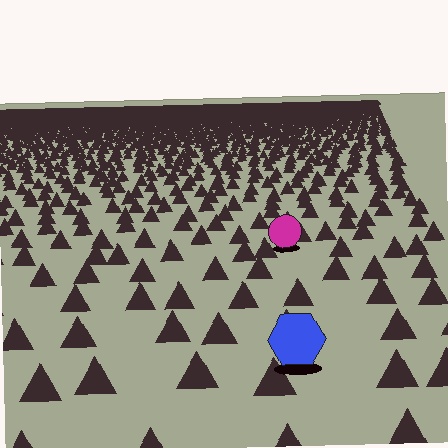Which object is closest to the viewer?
The blue hexagon is closest. The texture marks near it are larger and more spread out.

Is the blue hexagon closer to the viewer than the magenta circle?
Yes. The blue hexagon is closer — you can tell from the texture gradient: the ground texture is coarser near it.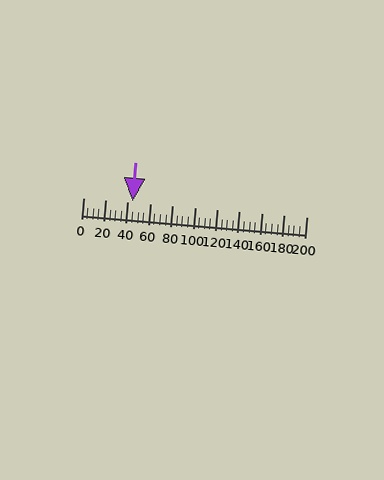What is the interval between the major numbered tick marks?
The major tick marks are spaced 20 units apart.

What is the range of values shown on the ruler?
The ruler shows values from 0 to 200.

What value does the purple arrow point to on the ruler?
The purple arrow points to approximately 44.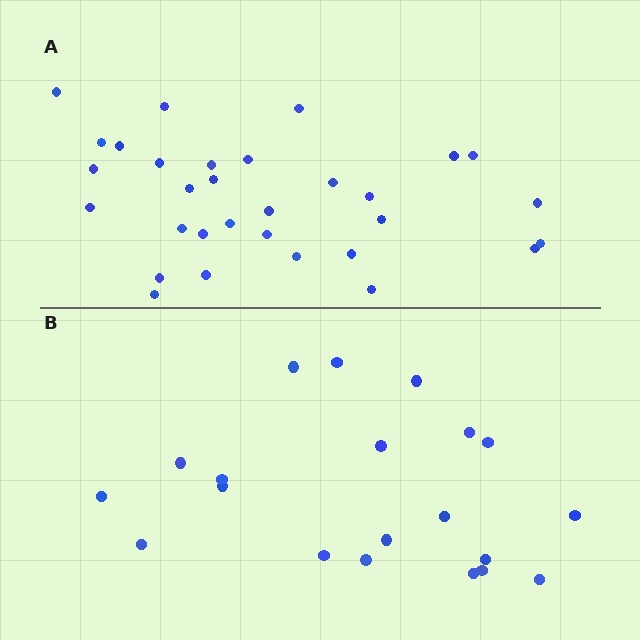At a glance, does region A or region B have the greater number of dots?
Region A (the top region) has more dots.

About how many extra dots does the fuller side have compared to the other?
Region A has roughly 12 or so more dots than region B.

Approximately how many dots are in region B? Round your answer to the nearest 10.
About 20 dots.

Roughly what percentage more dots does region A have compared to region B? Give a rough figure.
About 55% more.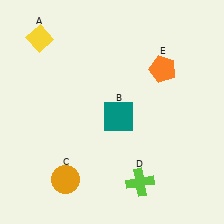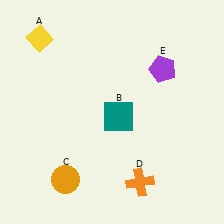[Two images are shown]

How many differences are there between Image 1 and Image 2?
There are 2 differences between the two images.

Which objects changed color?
D changed from lime to orange. E changed from orange to purple.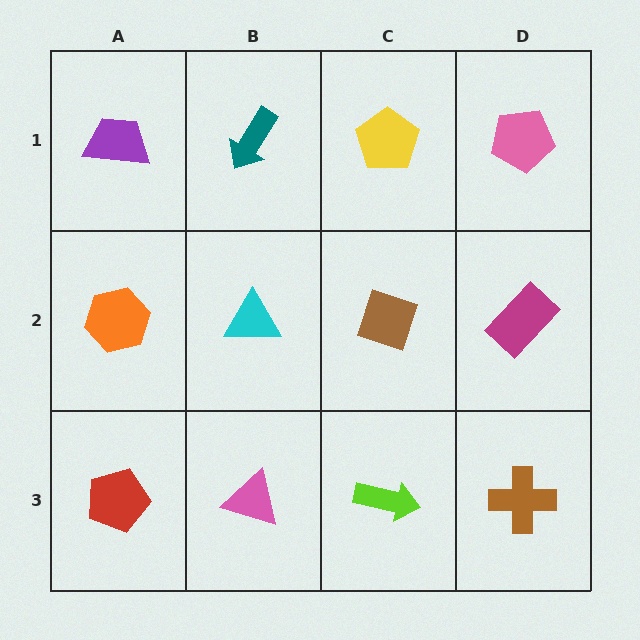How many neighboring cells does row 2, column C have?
4.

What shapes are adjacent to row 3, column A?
An orange hexagon (row 2, column A), a pink triangle (row 3, column B).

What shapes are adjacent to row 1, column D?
A magenta rectangle (row 2, column D), a yellow pentagon (row 1, column C).